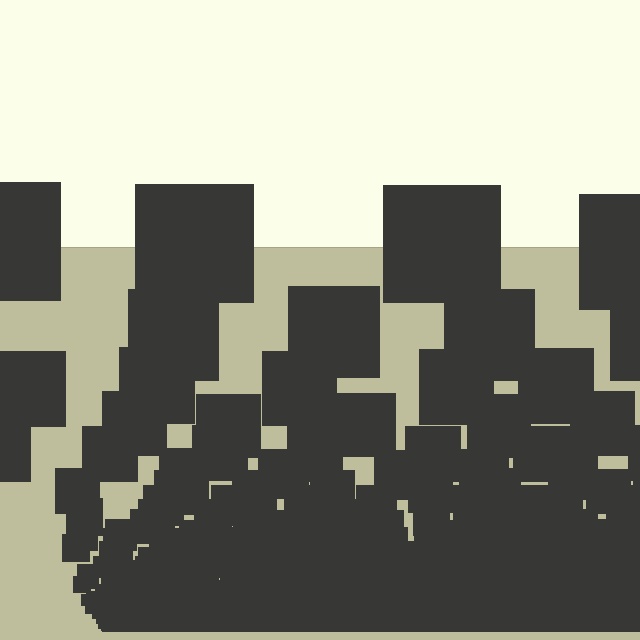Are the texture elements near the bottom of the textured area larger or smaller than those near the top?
Smaller. The gradient is inverted — elements near the bottom are smaller and denser.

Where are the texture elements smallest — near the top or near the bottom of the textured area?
Near the bottom.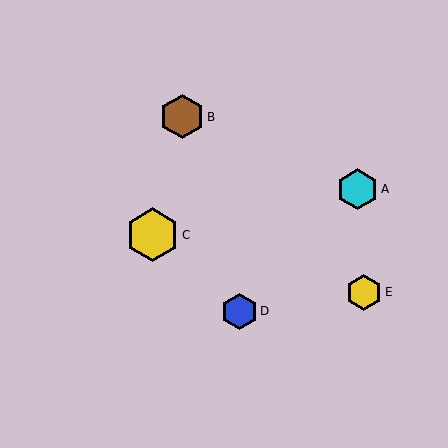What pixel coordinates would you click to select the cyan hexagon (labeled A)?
Click at (358, 189) to select the cyan hexagon A.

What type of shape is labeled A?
Shape A is a cyan hexagon.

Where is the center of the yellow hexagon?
The center of the yellow hexagon is at (364, 292).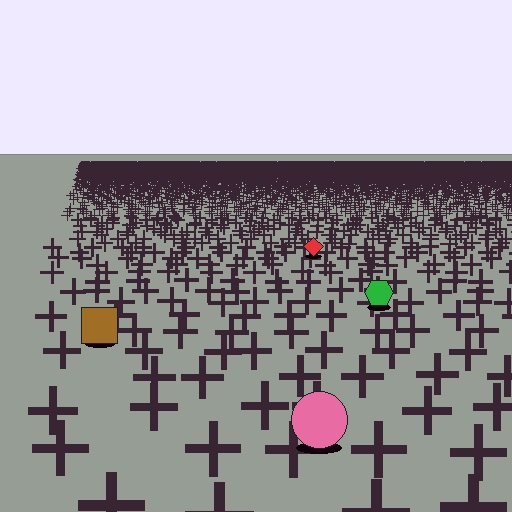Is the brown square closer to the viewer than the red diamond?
Yes. The brown square is closer — you can tell from the texture gradient: the ground texture is coarser near it.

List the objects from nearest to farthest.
From nearest to farthest: the pink circle, the brown square, the green hexagon, the red diamond.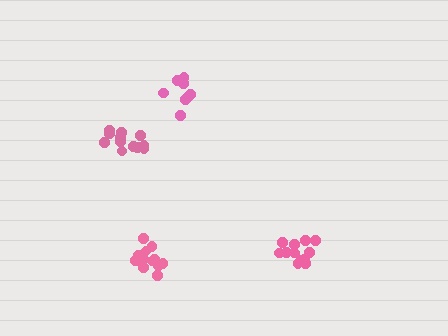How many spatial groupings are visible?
There are 4 spatial groupings.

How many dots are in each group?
Group 1: 8 dots, Group 2: 13 dots, Group 3: 13 dots, Group 4: 12 dots (46 total).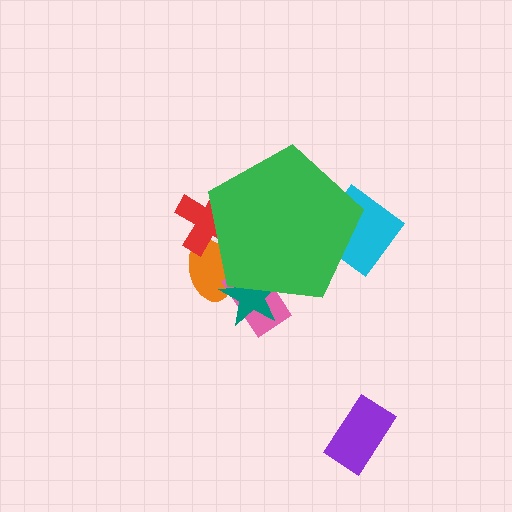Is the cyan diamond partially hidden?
Yes, the cyan diamond is partially hidden behind the green pentagon.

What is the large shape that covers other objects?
A green pentagon.